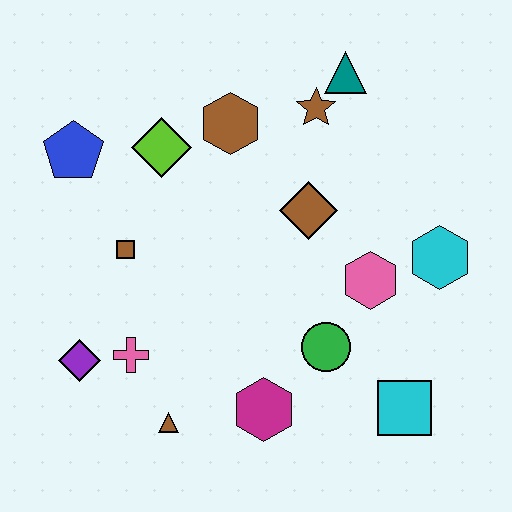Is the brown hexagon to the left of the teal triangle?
Yes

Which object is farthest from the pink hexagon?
The blue pentagon is farthest from the pink hexagon.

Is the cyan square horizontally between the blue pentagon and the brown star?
No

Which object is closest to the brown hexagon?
The lime diamond is closest to the brown hexagon.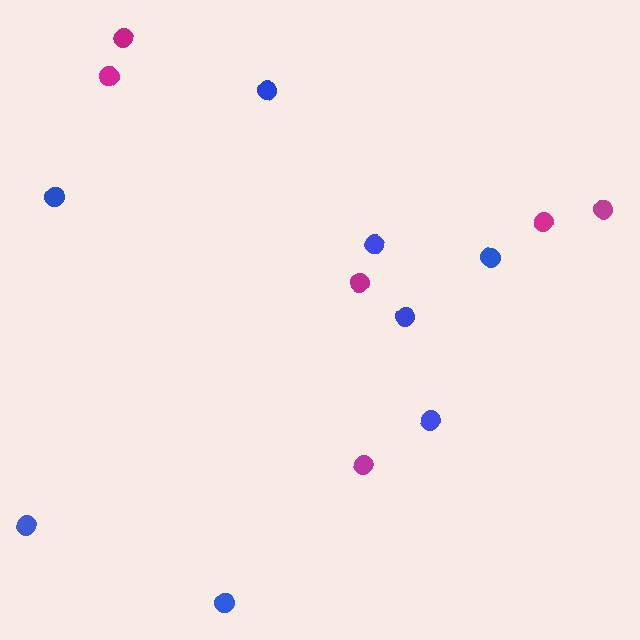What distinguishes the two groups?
There are 2 groups: one group of blue circles (8) and one group of magenta circles (6).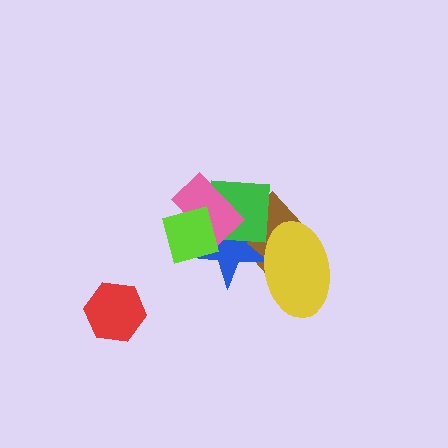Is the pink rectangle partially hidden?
Yes, it is partially covered by another shape.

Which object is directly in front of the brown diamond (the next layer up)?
The blue star is directly in front of the brown diamond.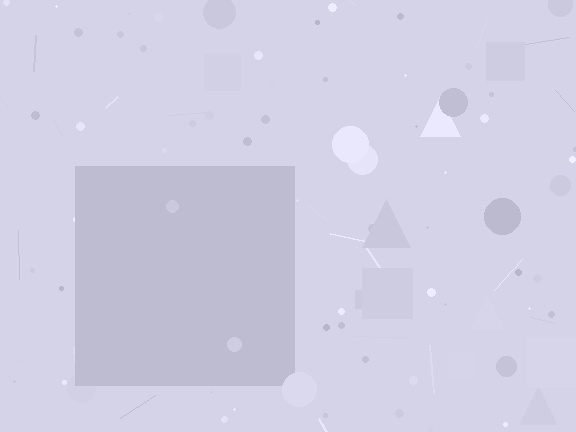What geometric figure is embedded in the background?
A square is embedded in the background.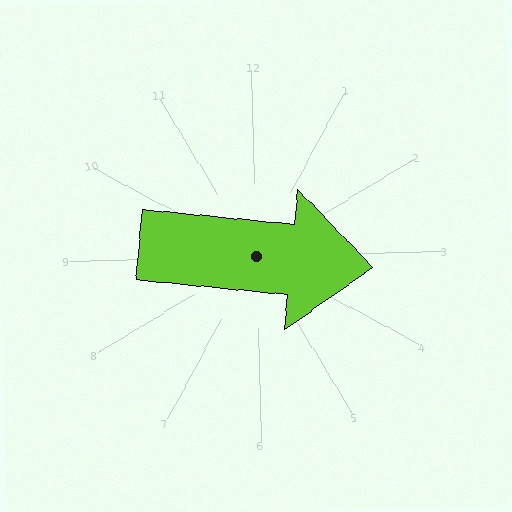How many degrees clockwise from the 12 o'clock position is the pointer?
Approximately 97 degrees.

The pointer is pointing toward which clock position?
Roughly 3 o'clock.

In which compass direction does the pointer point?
East.